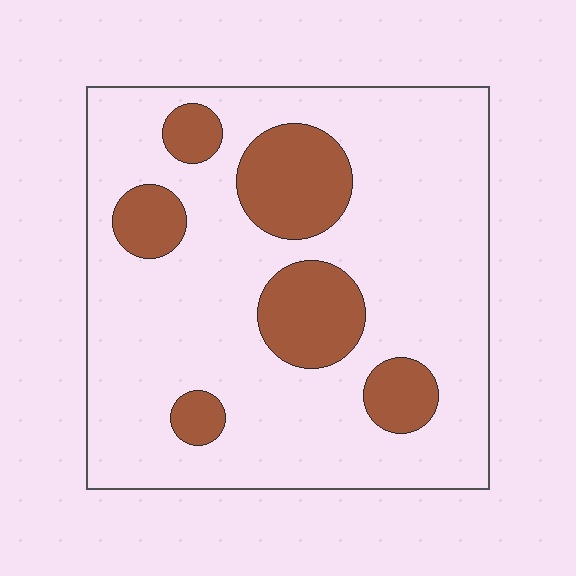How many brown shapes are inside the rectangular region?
6.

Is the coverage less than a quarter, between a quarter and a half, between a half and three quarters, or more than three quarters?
Less than a quarter.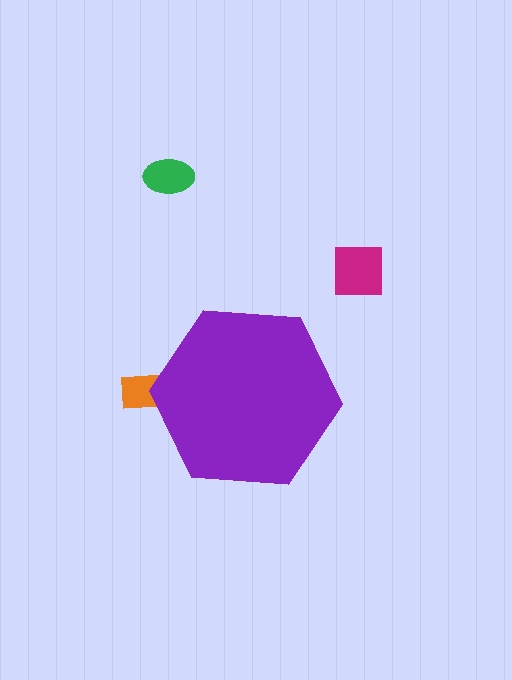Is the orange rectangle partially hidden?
Yes, the orange rectangle is partially hidden behind the purple hexagon.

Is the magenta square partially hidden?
No, the magenta square is fully visible.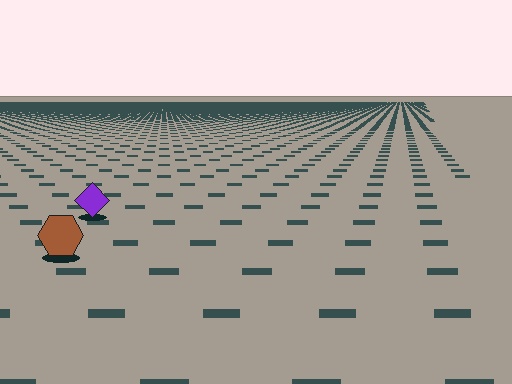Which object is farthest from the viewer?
The purple diamond is farthest from the viewer. It appears smaller and the ground texture around it is denser.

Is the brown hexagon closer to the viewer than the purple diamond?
Yes. The brown hexagon is closer — you can tell from the texture gradient: the ground texture is coarser near it.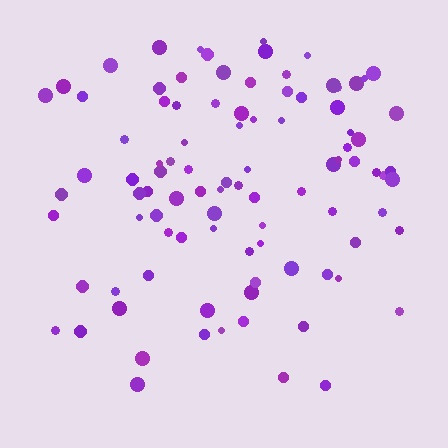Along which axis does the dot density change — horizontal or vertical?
Vertical.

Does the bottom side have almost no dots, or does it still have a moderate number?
Still a moderate number, just noticeably fewer than the top.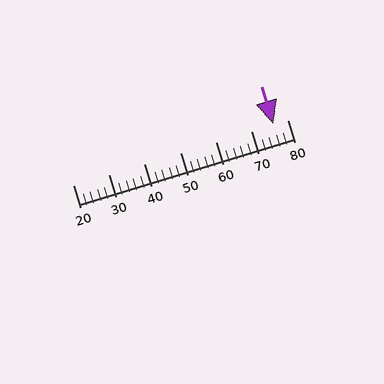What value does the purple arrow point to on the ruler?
The purple arrow points to approximately 76.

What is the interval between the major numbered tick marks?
The major tick marks are spaced 10 units apart.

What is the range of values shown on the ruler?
The ruler shows values from 20 to 80.